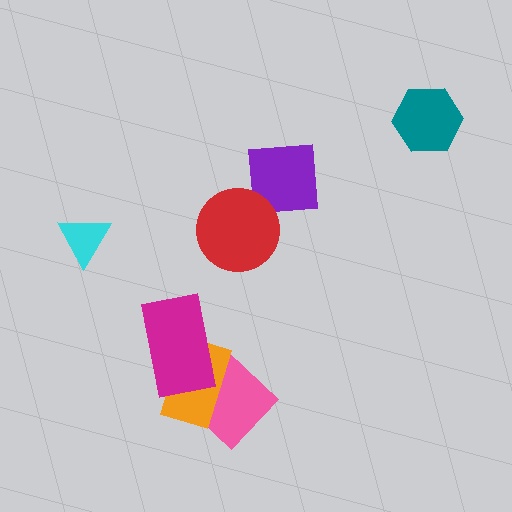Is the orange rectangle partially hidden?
Yes, it is partially covered by another shape.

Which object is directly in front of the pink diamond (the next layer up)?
The orange rectangle is directly in front of the pink diamond.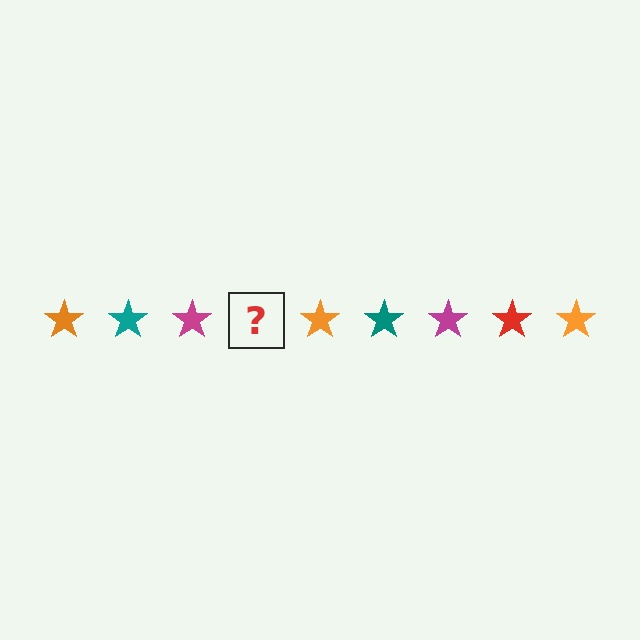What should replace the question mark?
The question mark should be replaced with a red star.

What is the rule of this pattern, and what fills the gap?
The rule is that the pattern cycles through orange, teal, magenta, red stars. The gap should be filled with a red star.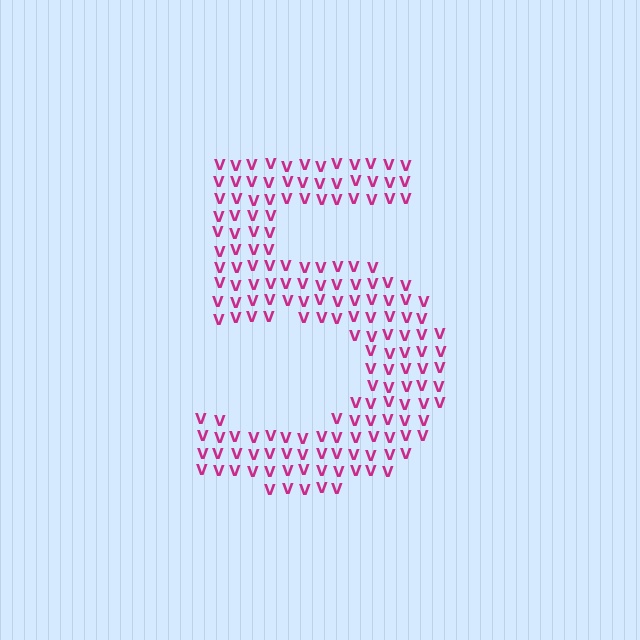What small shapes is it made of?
It is made of small letter V's.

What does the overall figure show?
The overall figure shows the digit 5.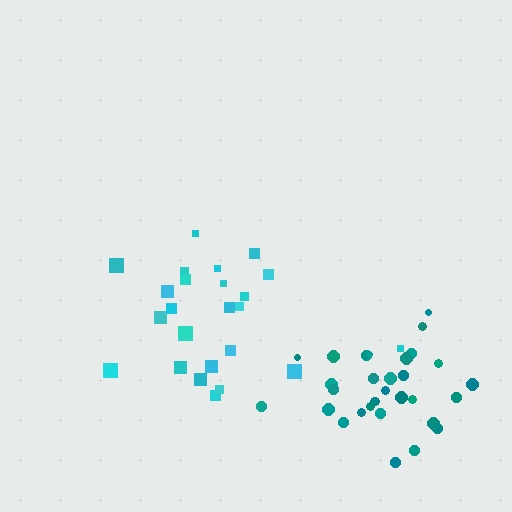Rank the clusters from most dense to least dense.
teal, cyan.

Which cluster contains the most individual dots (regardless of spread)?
Teal (31).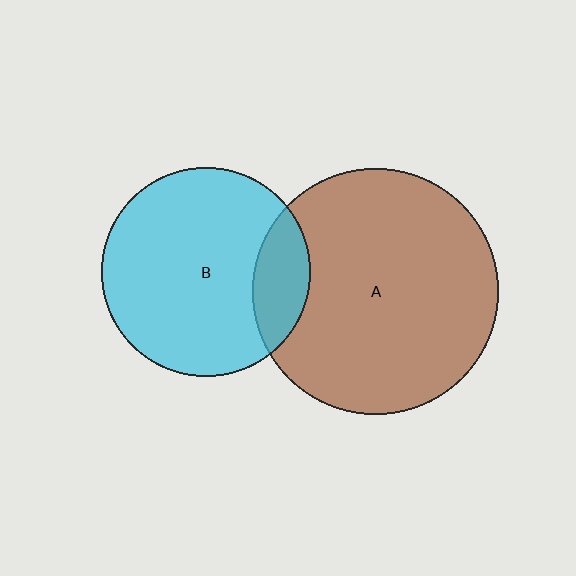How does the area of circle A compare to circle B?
Approximately 1.4 times.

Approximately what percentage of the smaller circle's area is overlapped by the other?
Approximately 15%.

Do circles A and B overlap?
Yes.